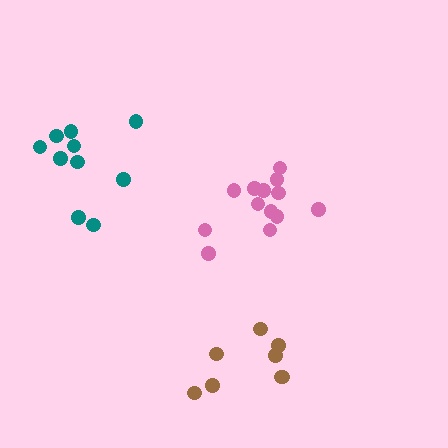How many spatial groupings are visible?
There are 3 spatial groupings.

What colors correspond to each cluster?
The clusters are colored: pink, brown, teal.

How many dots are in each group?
Group 1: 13 dots, Group 2: 9 dots, Group 3: 10 dots (32 total).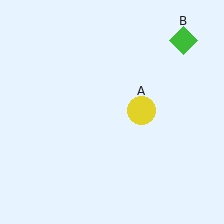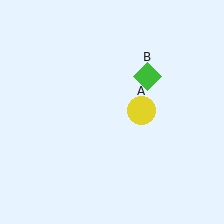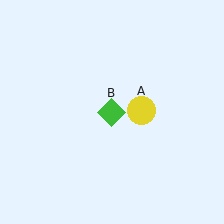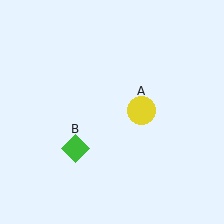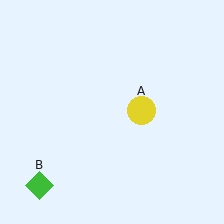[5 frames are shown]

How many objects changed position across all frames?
1 object changed position: green diamond (object B).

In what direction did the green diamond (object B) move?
The green diamond (object B) moved down and to the left.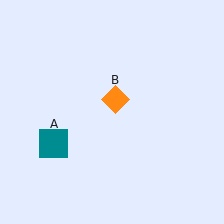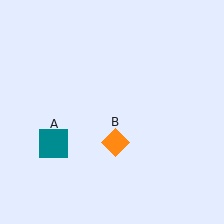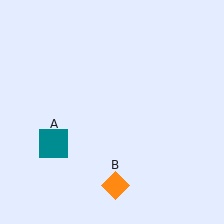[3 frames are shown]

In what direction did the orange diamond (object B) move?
The orange diamond (object B) moved down.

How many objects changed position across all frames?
1 object changed position: orange diamond (object B).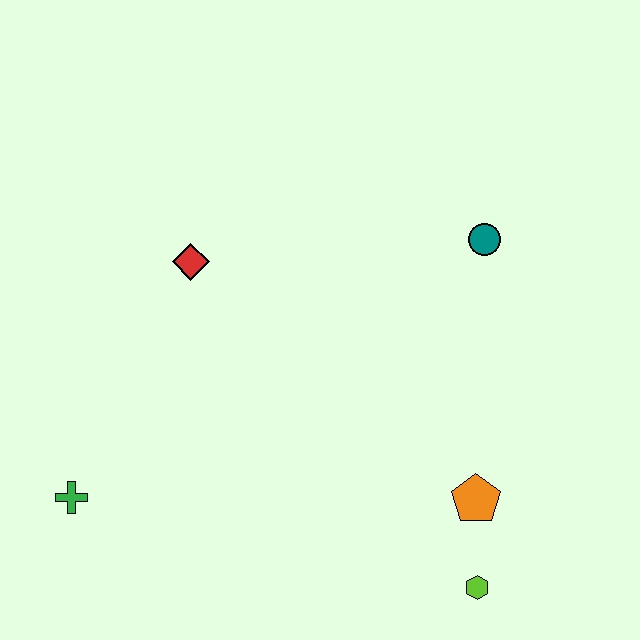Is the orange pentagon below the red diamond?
Yes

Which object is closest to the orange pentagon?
The lime hexagon is closest to the orange pentagon.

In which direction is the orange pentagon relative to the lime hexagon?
The orange pentagon is above the lime hexagon.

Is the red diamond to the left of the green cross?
No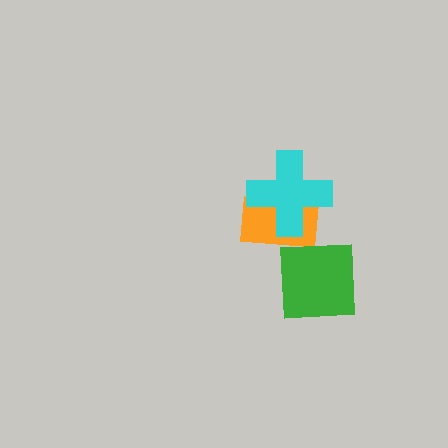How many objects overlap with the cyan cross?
1 object overlaps with the cyan cross.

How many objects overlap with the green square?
0 objects overlap with the green square.